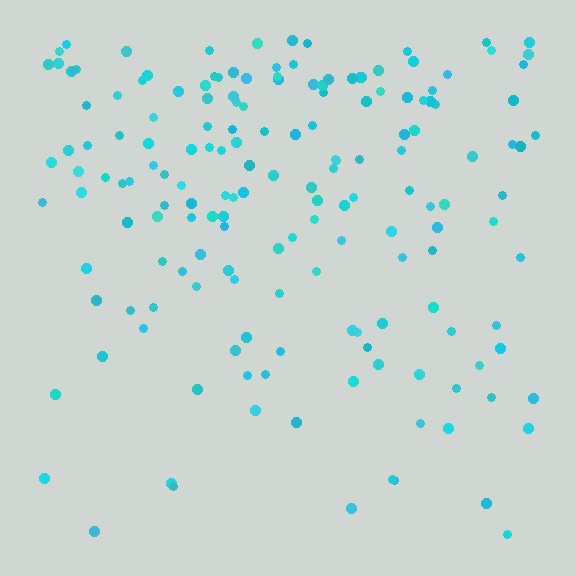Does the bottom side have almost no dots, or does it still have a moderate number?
Still a moderate number, just noticeably fewer than the top.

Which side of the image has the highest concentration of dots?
The top.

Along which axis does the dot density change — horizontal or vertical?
Vertical.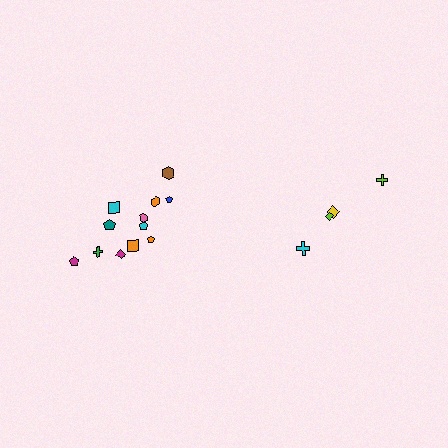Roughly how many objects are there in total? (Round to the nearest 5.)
Roughly 15 objects in total.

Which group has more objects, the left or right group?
The left group.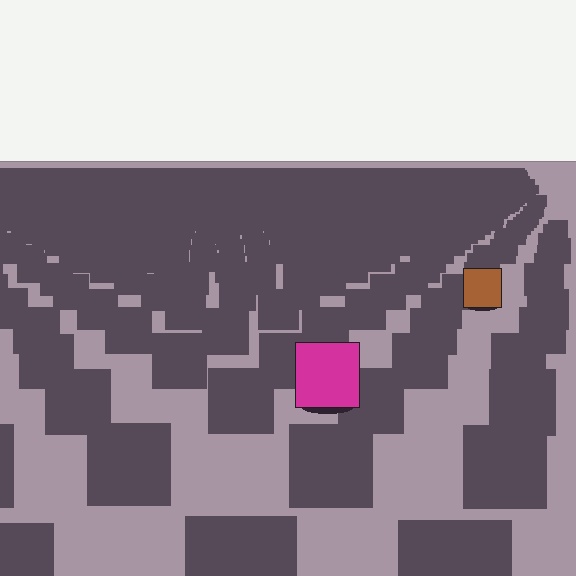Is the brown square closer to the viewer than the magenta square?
No. The magenta square is closer — you can tell from the texture gradient: the ground texture is coarser near it.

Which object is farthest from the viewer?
The brown square is farthest from the viewer. It appears smaller and the ground texture around it is denser.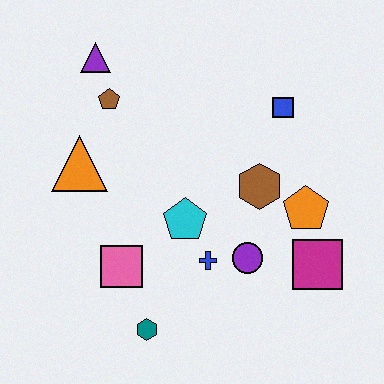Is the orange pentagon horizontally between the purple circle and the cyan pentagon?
No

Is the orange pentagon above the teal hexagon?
Yes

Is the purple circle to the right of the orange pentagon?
No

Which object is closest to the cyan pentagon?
The blue cross is closest to the cyan pentagon.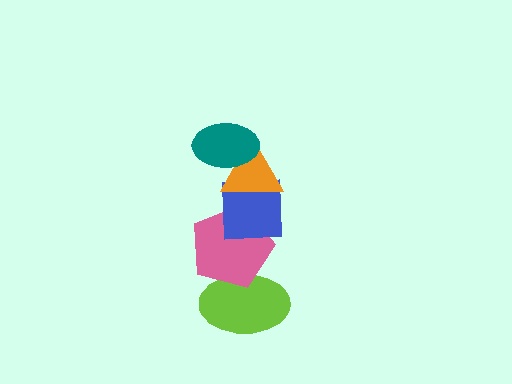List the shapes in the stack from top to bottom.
From top to bottom: the teal ellipse, the orange triangle, the blue square, the pink pentagon, the lime ellipse.